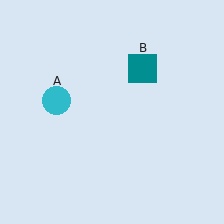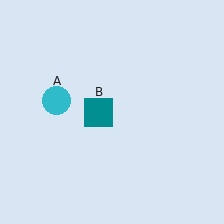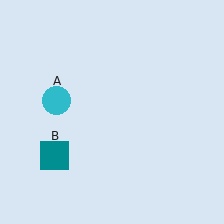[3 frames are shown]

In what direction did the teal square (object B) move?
The teal square (object B) moved down and to the left.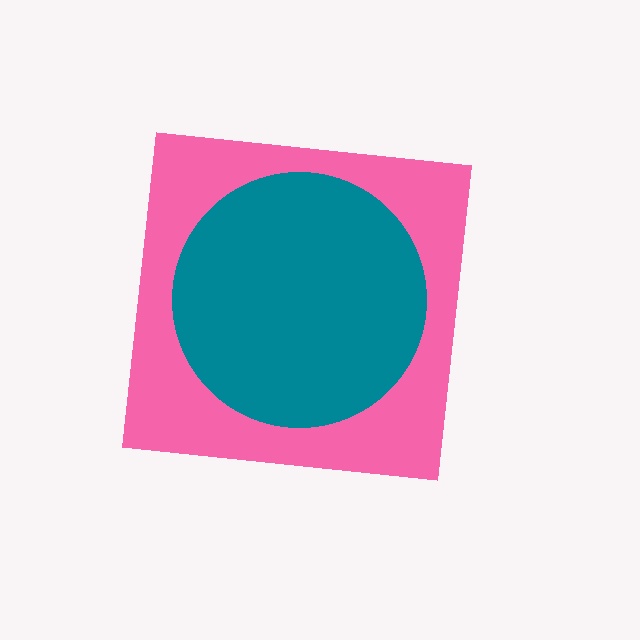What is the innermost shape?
The teal circle.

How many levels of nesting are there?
2.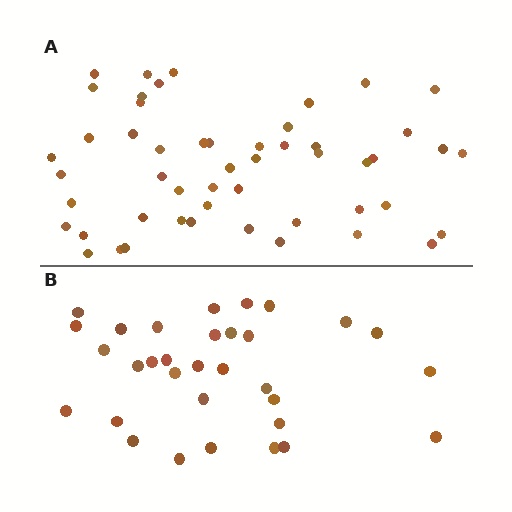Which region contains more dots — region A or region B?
Region A (the top region) has more dots.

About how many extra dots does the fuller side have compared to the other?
Region A has approximately 20 more dots than region B.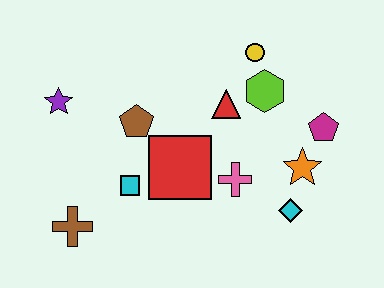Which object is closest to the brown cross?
The cyan square is closest to the brown cross.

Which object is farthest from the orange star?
The purple star is farthest from the orange star.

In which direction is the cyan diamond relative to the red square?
The cyan diamond is to the right of the red square.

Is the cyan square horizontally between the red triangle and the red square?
No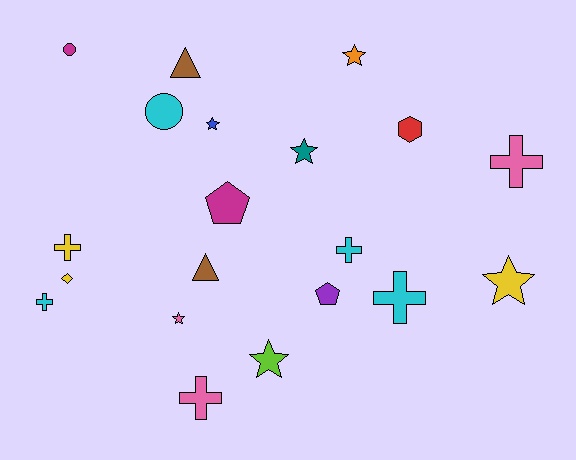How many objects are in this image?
There are 20 objects.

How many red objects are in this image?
There is 1 red object.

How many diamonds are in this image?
There is 1 diamond.